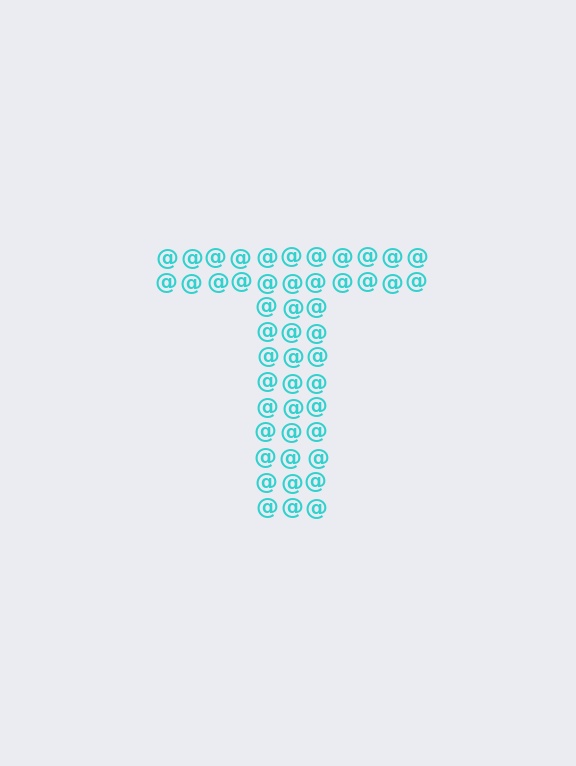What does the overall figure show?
The overall figure shows the letter T.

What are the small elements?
The small elements are at signs.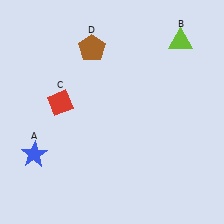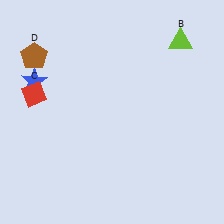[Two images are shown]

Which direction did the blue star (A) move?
The blue star (A) moved up.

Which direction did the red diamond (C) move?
The red diamond (C) moved left.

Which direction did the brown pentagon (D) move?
The brown pentagon (D) moved left.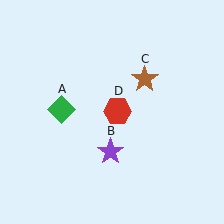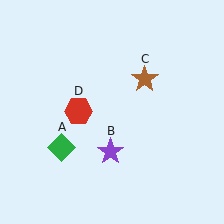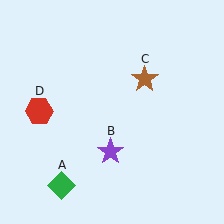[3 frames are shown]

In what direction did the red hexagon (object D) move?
The red hexagon (object D) moved left.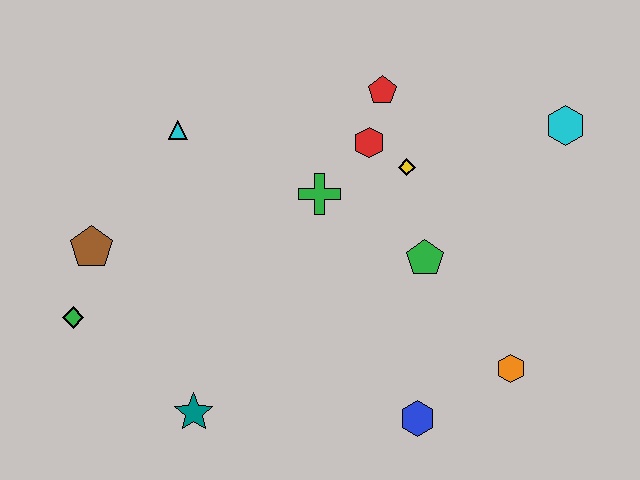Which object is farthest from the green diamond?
The cyan hexagon is farthest from the green diamond.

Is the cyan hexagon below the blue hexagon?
No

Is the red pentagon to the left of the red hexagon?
No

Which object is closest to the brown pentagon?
The green diamond is closest to the brown pentagon.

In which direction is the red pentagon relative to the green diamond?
The red pentagon is to the right of the green diamond.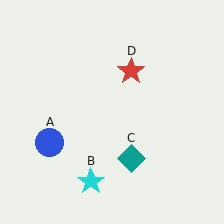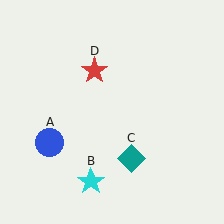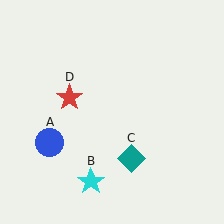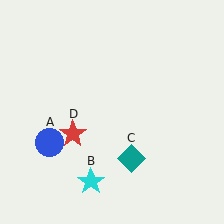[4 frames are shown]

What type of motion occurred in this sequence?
The red star (object D) rotated counterclockwise around the center of the scene.